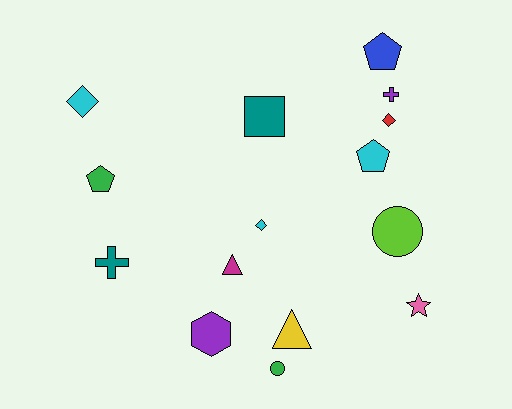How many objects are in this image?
There are 15 objects.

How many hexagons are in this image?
There is 1 hexagon.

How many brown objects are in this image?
There are no brown objects.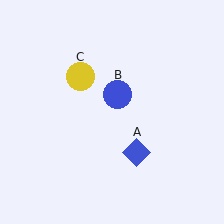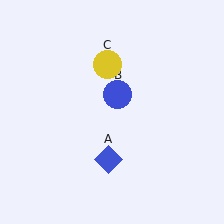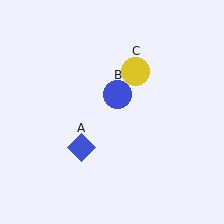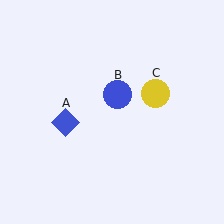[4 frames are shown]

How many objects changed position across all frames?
2 objects changed position: blue diamond (object A), yellow circle (object C).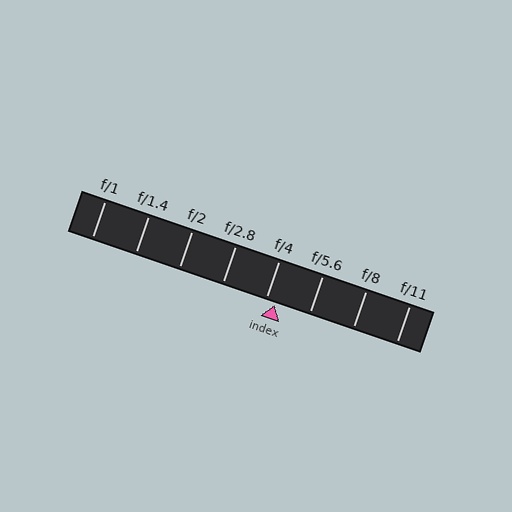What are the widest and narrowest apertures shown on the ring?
The widest aperture shown is f/1 and the narrowest is f/11.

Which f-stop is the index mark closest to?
The index mark is closest to f/4.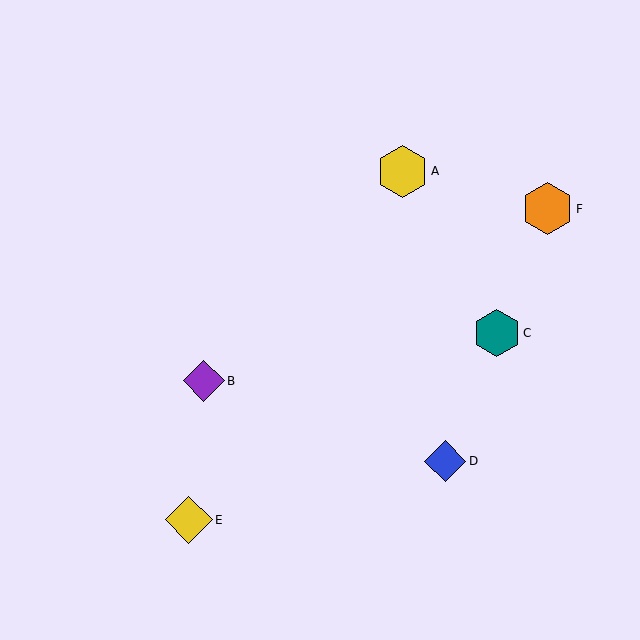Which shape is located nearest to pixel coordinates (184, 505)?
The yellow diamond (labeled E) at (189, 520) is nearest to that location.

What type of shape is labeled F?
Shape F is an orange hexagon.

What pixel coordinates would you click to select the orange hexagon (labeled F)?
Click at (547, 209) to select the orange hexagon F.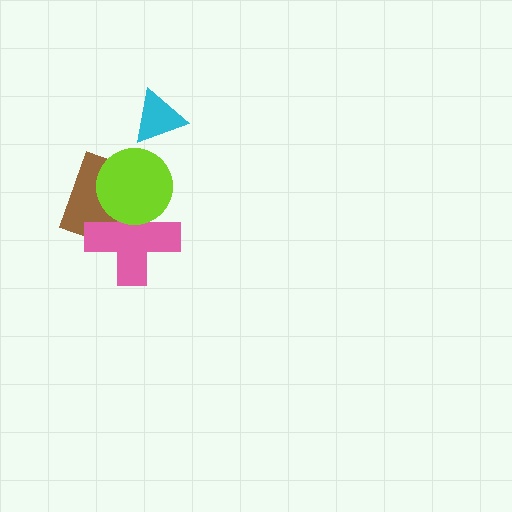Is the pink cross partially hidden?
Yes, it is partially covered by another shape.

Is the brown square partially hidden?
Yes, it is partially covered by another shape.